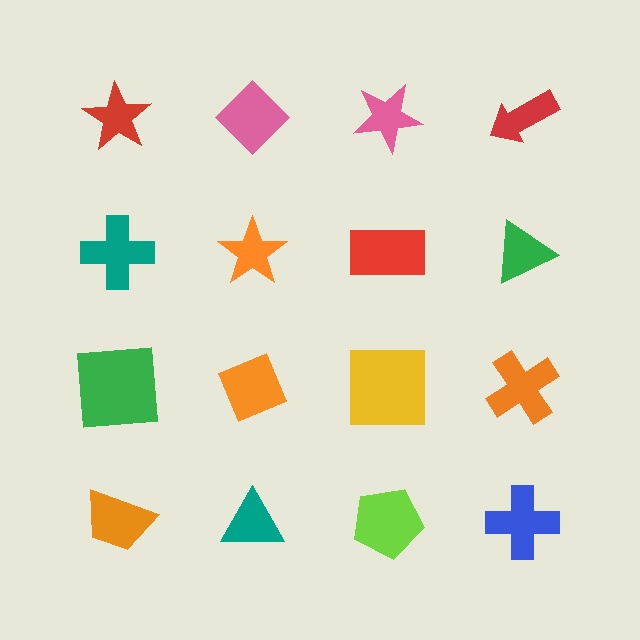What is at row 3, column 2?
An orange diamond.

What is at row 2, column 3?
A red rectangle.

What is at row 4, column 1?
An orange trapezoid.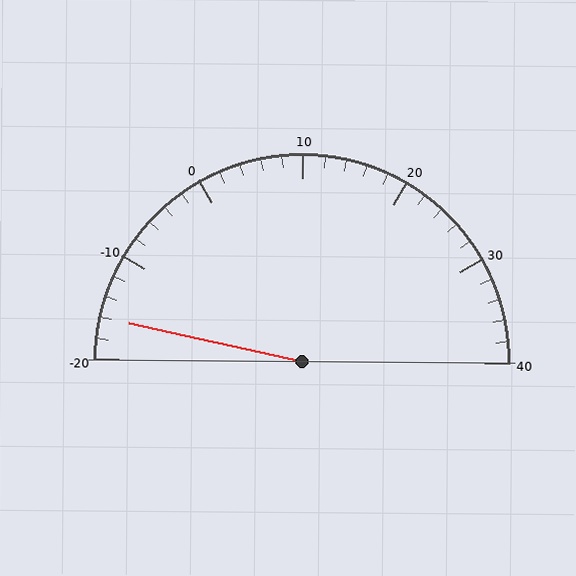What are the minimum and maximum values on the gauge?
The gauge ranges from -20 to 40.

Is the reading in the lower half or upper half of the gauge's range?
The reading is in the lower half of the range (-20 to 40).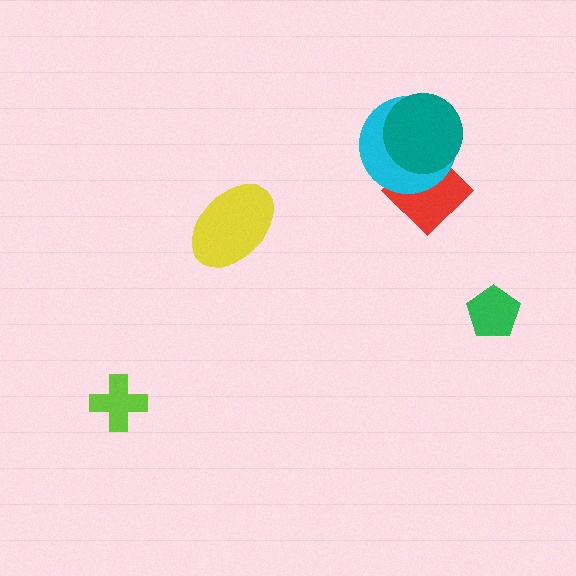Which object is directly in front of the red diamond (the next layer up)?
The cyan circle is directly in front of the red diamond.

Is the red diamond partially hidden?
Yes, it is partially covered by another shape.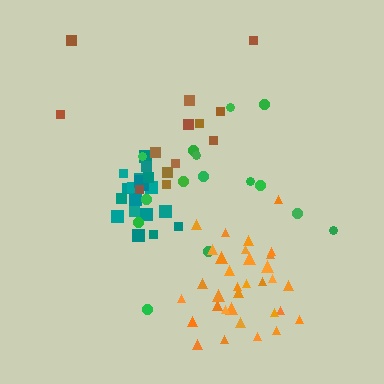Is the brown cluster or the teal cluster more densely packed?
Teal.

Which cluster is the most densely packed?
Teal.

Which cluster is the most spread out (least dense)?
Brown.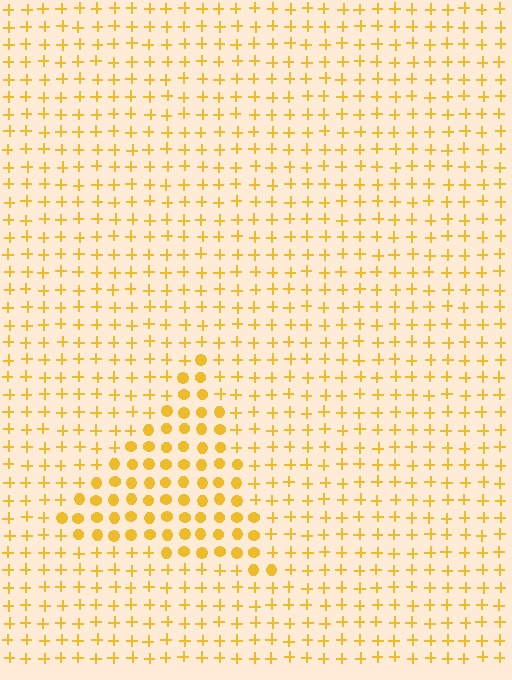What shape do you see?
I see a triangle.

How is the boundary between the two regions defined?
The boundary is defined by a change in element shape: circles inside vs. plus signs outside. All elements share the same color and spacing.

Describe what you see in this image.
The image is filled with small yellow elements arranged in a uniform grid. A triangle-shaped region contains circles, while the surrounding area contains plus signs. The boundary is defined purely by the change in element shape.